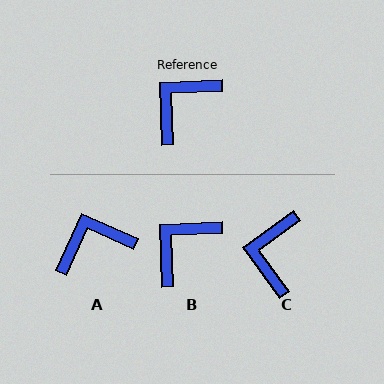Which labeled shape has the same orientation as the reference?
B.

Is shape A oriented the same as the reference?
No, it is off by about 26 degrees.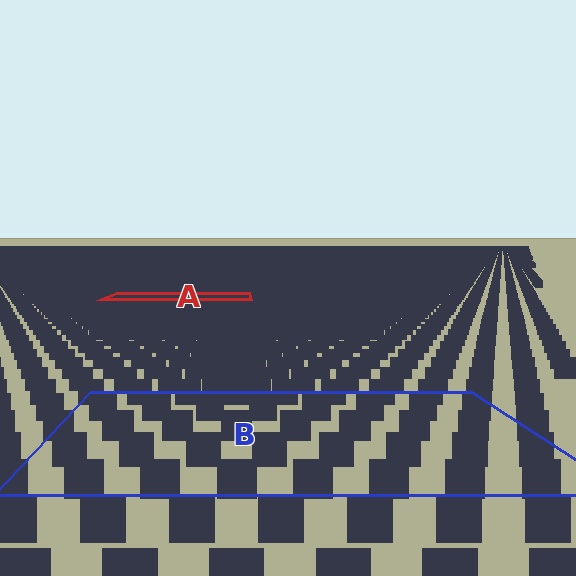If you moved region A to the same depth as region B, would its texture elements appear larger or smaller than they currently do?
They would appear larger. At a closer depth, the same texture elements are projected at a bigger on-screen size.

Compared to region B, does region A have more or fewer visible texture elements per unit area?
Region A has more texture elements per unit area — they are packed more densely because it is farther away.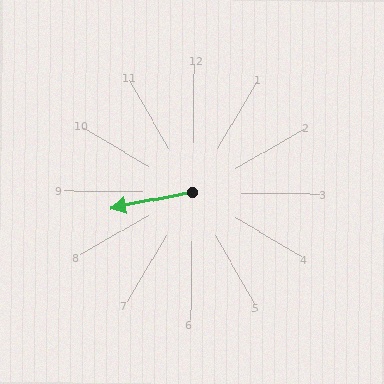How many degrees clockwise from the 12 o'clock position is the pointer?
Approximately 258 degrees.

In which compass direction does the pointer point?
West.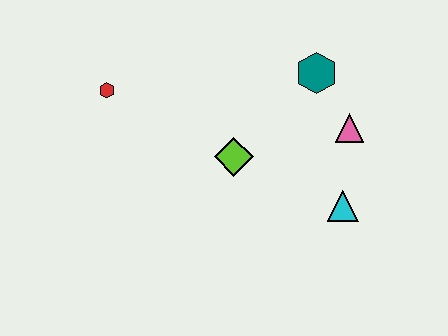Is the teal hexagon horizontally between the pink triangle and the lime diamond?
Yes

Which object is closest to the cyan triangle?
The pink triangle is closest to the cyan triangle.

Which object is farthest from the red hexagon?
The cyan triangle is farthest from the red hexagon.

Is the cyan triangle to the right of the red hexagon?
Yes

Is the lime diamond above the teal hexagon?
No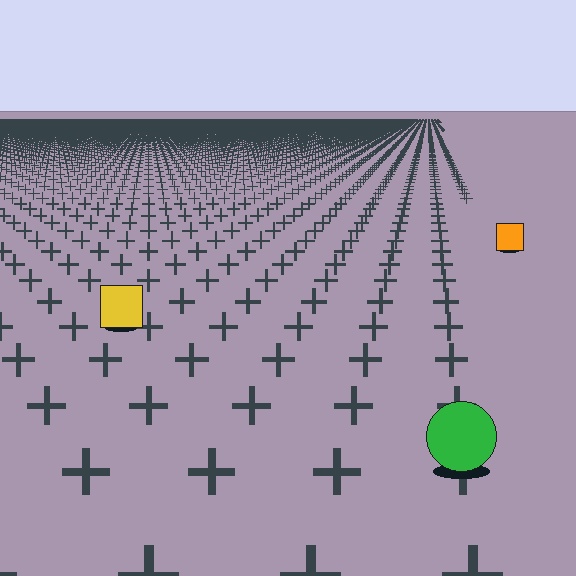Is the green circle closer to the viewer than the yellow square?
Yes. The green circle is closer — you can tell from the texture gradient: the ground texture is coarser near it.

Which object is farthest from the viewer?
The orange square is farthest from the viewer. It appears smaller and the ground texture around it is denser.